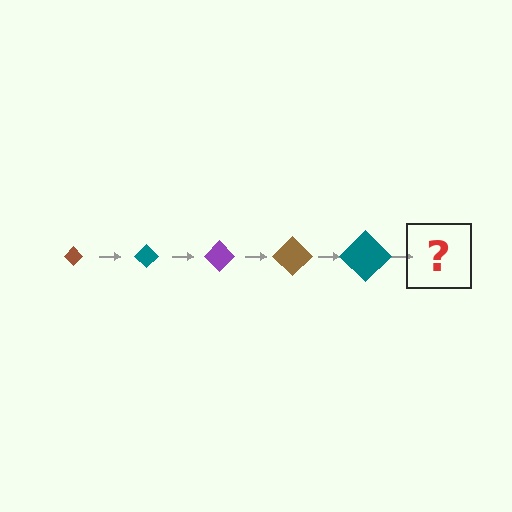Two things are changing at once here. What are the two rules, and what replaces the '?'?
The two rules are that the diamond grows larger each step and the color cycles through brown, teal, and purple. The '?' should be a purple diamond, larger than the previous one.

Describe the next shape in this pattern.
It should be a purple diamond, larger than the previous one.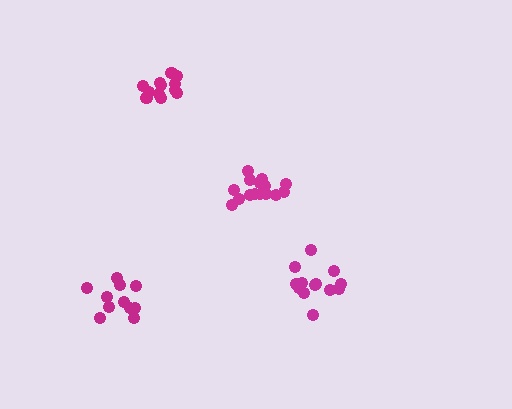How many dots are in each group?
Group 1: 11 dots, Group 2: 15 dots, Group 3: 14 dots, Group 4: 12 dots (52 total).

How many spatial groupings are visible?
There are 4 spatial groupings.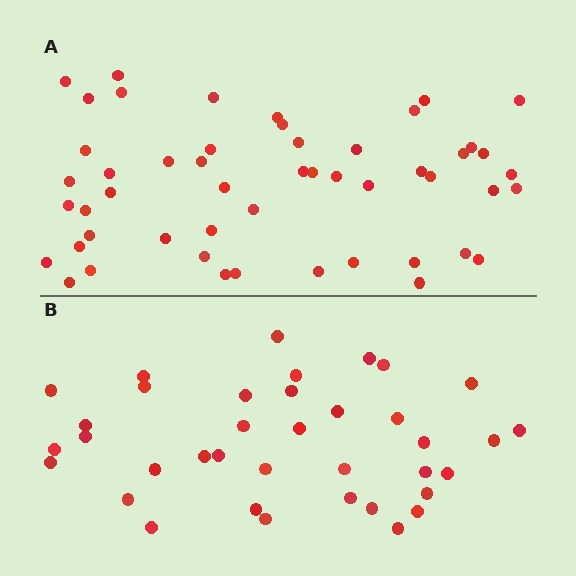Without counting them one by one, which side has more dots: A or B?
Region A (the top region) has more dots.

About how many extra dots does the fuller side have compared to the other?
Region A has approximately 15 more dots than region B.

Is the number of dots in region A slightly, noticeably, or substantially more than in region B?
Region A has noticeably more, but not dramatically so. The ratio is roughly 1.4 to 1.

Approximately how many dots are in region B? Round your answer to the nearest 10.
About 40 dots. (The exact count is 37, which rounds to 40.)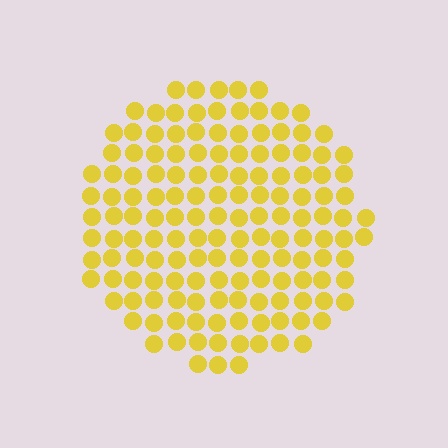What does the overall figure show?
The overall figure shows a circle.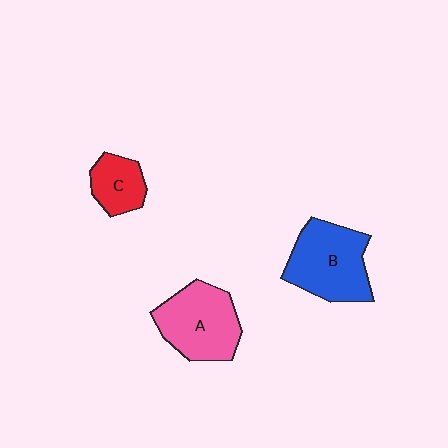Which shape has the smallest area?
Shape C (red).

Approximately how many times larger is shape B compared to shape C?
Approximately 2.0 times.